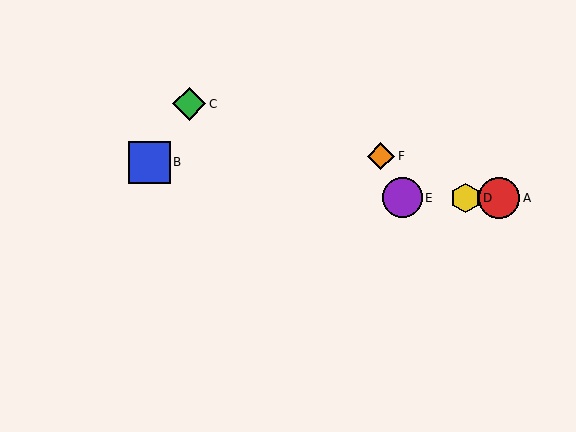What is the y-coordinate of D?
Object D is at y≈198.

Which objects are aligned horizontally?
Objects A, D, E are aligned horizontally.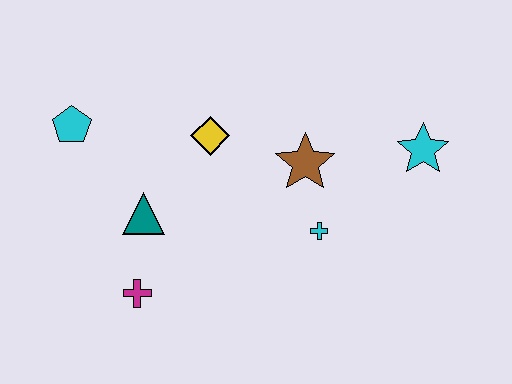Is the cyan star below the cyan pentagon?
Yes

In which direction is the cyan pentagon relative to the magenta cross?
The cyan pentagon is above the magenta cross.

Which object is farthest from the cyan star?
The cyan pentagon is farthest from the cyan star.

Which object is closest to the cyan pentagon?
The teal triangle is closest to the cyan pentagon.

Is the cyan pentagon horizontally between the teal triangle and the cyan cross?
No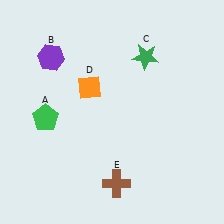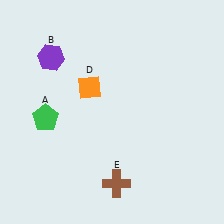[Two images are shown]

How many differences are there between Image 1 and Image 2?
There is 1 difference between the two images.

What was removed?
The green star (C) was removed in Image 2.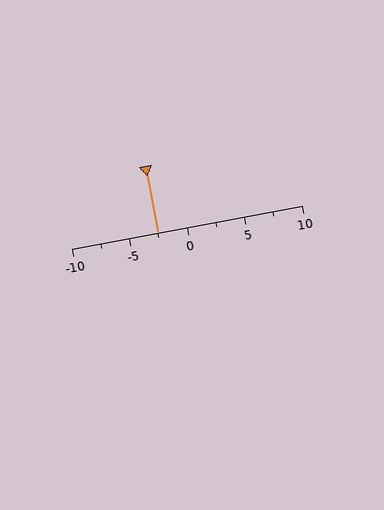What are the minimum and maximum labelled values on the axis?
The axis runs from -10 to 10.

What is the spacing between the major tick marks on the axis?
The major ticks are spaced 5 apart.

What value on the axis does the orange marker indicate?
The marker indicates approximately -2.5.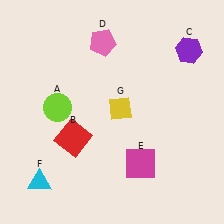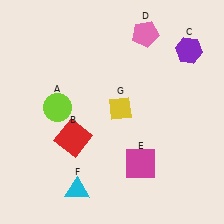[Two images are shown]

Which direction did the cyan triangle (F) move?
The cyan triangle (F) moved right.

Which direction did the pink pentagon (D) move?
The pink pentagon (D) moved right.